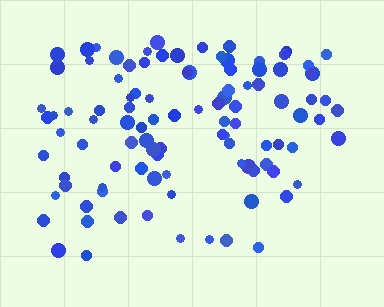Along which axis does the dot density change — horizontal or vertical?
Vertical.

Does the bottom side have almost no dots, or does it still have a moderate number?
Still a moderate number, just noticeably fewer than the top.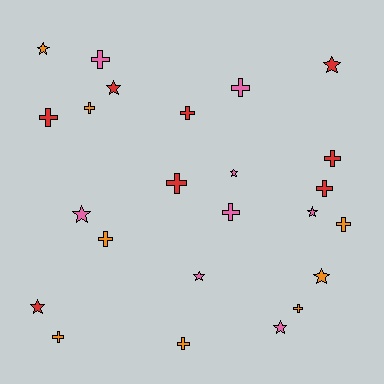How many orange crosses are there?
There are 6 orange crosses.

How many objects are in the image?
There are 24 objects.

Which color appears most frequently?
Orange, with 8 objects.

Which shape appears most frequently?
Cross, with 14 objects.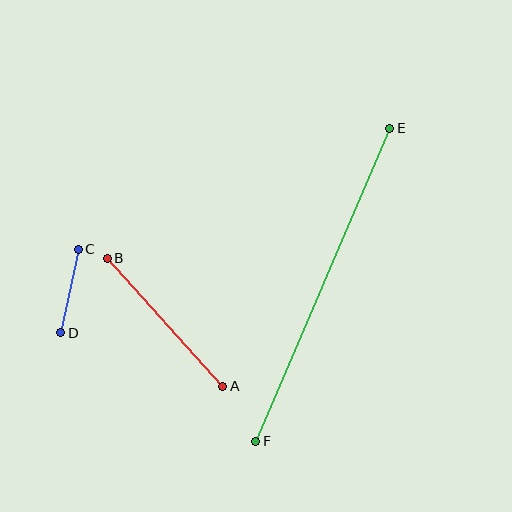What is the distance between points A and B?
The distance is approximately 173 pixels.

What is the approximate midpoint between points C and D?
The midpoint is at approximately (70, 291) pixels.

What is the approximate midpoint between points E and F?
The midpoint is at approximately (323, 285) pixels.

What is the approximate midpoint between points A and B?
The midpoint is at approximately (165, 322) pixels.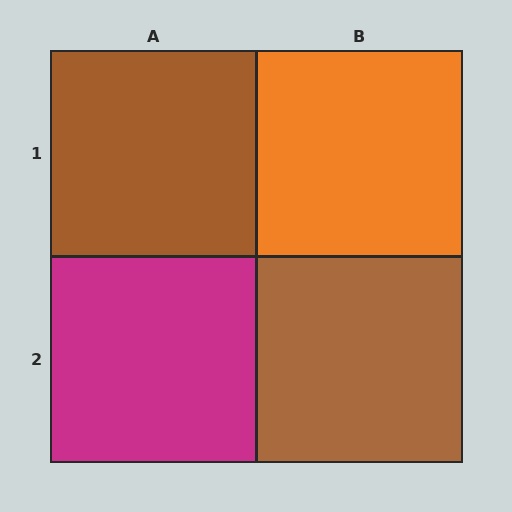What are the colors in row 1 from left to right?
Brown, orange.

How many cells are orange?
1 cell is orange.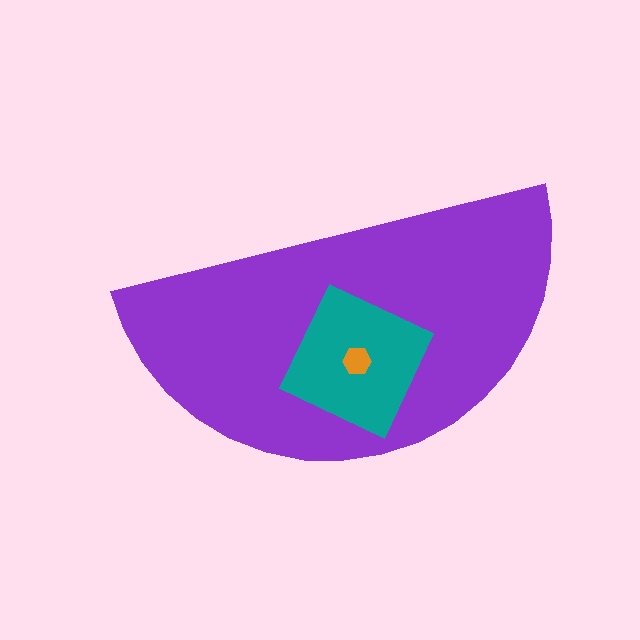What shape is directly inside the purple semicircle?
The teal square.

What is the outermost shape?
The purple semicircle.